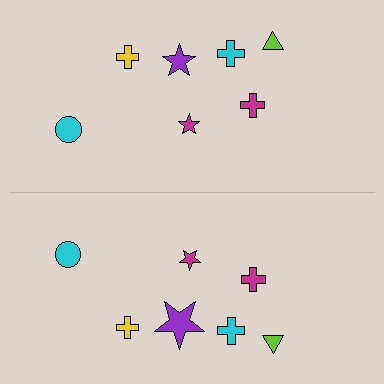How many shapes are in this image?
There are 14 shapes in this image.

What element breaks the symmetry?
The purple star on the bottom side has a different size than its mirror counterpart.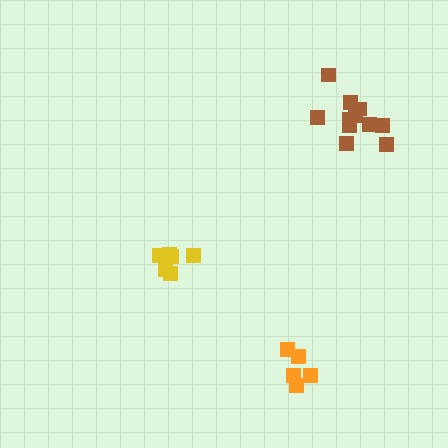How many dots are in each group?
Group 1: 6 dots, Group 2: 5 dots, Group 3: 11 dots (22 total).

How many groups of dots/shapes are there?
There are 3 groups.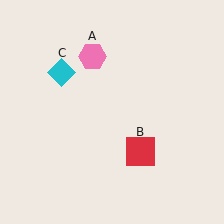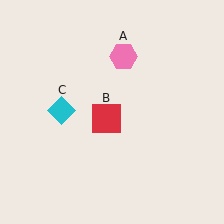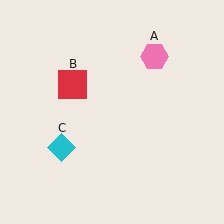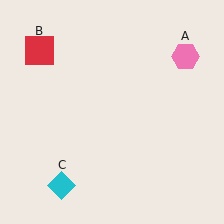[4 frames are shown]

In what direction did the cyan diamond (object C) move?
The cyan diamond (object C) moved down.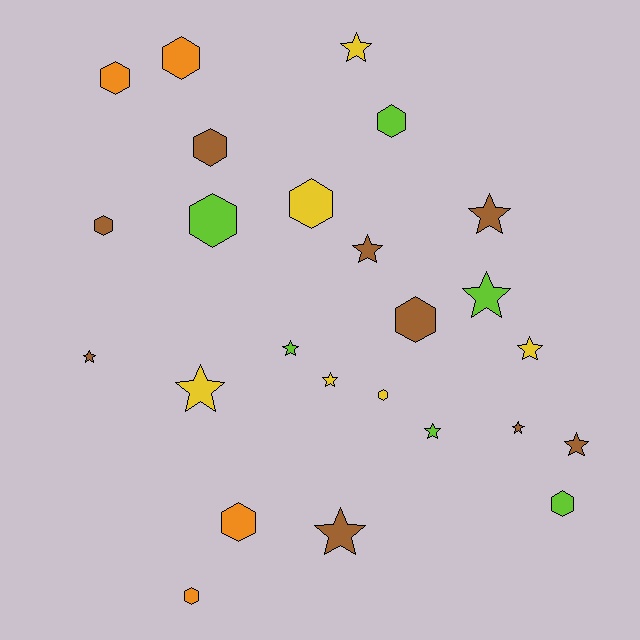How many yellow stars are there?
There are 4 yellow stars.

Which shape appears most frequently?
Star, with 13 objects.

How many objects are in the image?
There are 25 objects.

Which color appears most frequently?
Brown, with 9 objects.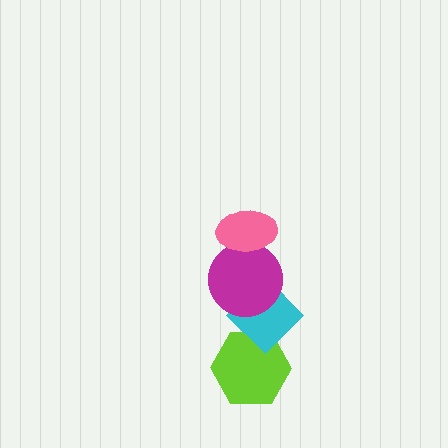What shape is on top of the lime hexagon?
The cyan diamond is on top of the lime hexagon.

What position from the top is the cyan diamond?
The cyan diamond is 3rd from the top.